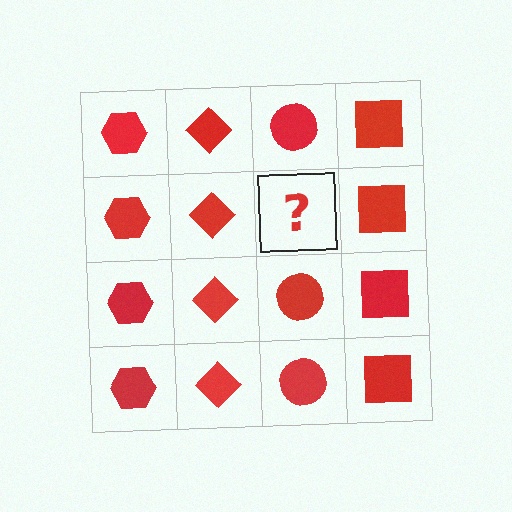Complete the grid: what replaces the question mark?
The question mark should be replaced with a red circle.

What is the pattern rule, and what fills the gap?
The rule is that each column has a consistent shape. The gap should be filled with a red circle.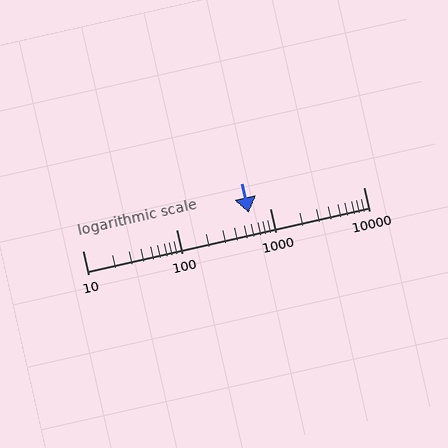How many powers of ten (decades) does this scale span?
The scale spans 3 decades, from 10 to 10000.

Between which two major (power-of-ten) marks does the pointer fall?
The pointer is between 100 and 1000.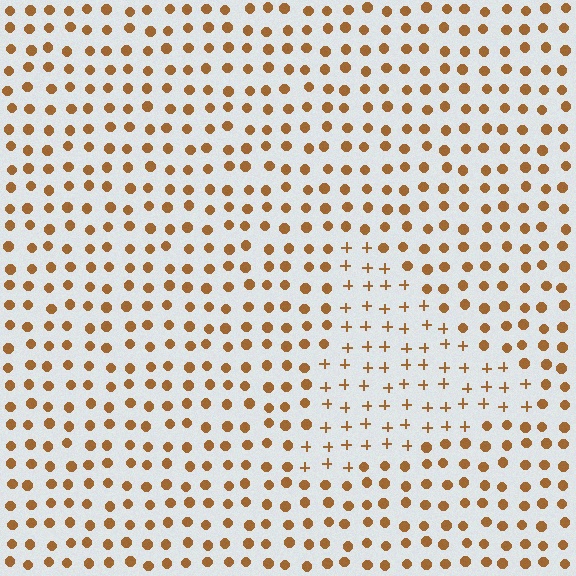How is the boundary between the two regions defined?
The boundary is defined by a change in element shape: plus signs inside vs. circles outside. All elements share the same color and spacing.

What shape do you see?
I see a triangle.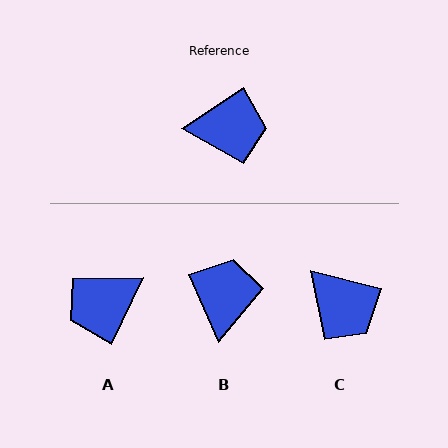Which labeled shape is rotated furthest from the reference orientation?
A, about 150 degrees away.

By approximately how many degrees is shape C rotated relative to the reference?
Approximately 48 degrees clockwise.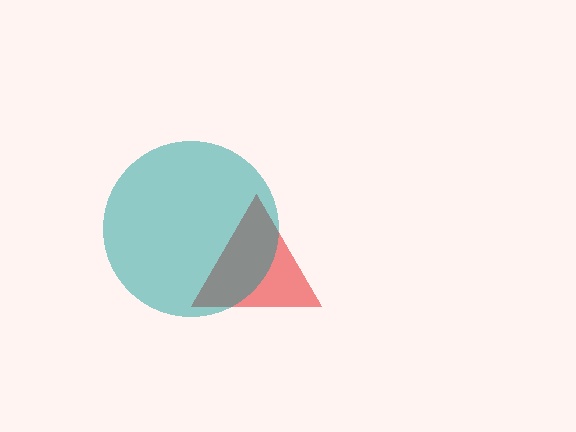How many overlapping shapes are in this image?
There are 2 overlapping shapes in the image.